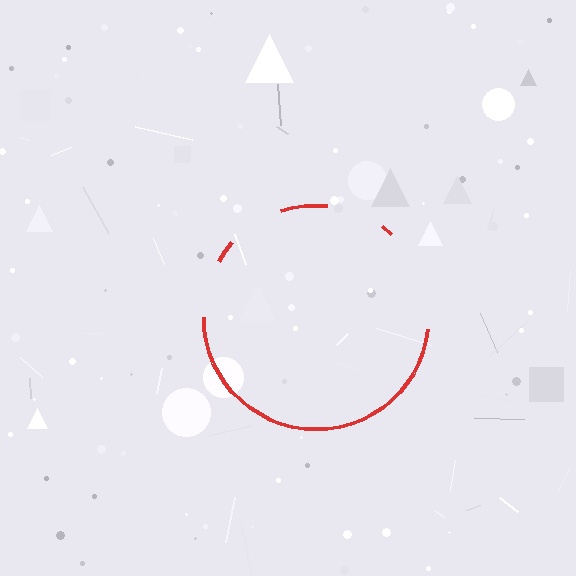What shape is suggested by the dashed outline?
The dashed outline suggests a circle.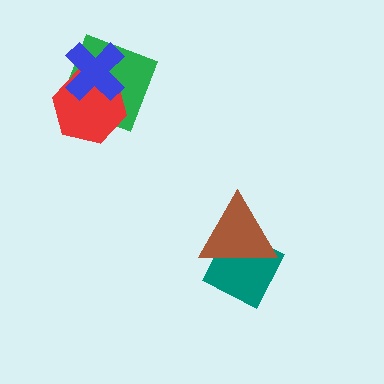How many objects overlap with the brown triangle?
1 object overlaps with the brown triangle.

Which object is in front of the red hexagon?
The blue cross is in front of the red hexagon.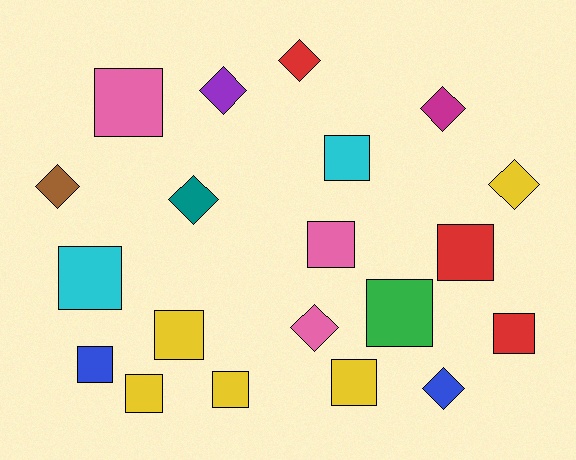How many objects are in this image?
There are 20 objects.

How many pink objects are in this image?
There are 3 pink objects.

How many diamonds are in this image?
There are 8 diamonds.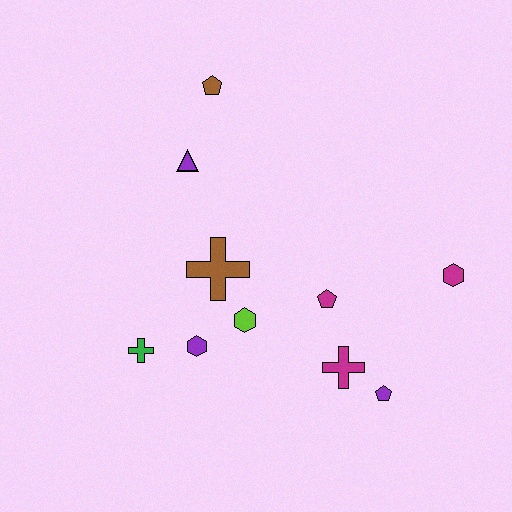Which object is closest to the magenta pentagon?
The magenta cross is closest to the magenta pentagon.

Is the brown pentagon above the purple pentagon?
Yes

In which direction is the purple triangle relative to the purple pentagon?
The purple triangle is above the purple pentagon.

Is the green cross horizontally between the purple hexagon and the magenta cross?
No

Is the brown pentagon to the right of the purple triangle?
Yes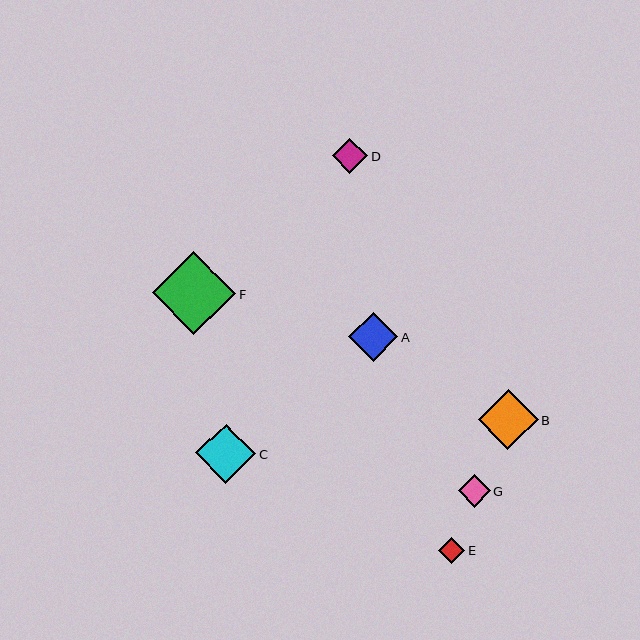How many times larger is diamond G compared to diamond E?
Diamond G is approximately 1.2 times the size of diamond E.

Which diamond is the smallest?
Diamond E is the smallest with a size of approximately 26 pixels.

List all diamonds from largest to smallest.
From largest to smallest: F, C, B, A, D, G, E.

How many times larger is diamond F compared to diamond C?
Diamond F is approximately 1.4 times the size of diamond C.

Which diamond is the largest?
Diamond F is the largest with a size of approximately 83 pixels.